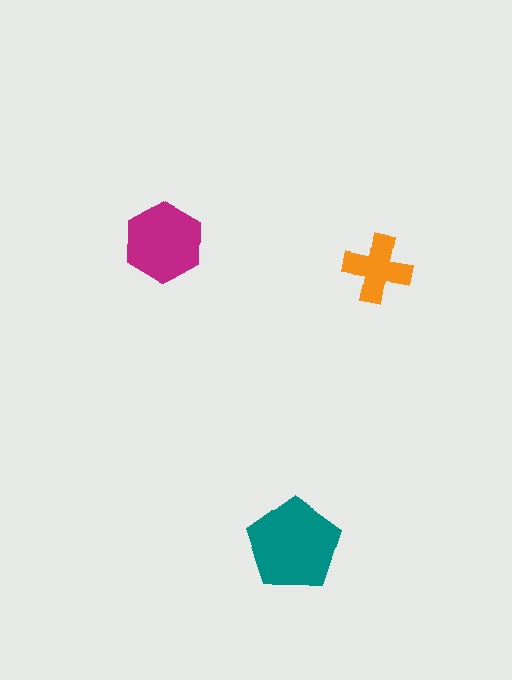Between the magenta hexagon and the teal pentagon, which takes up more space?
The teal pentagon.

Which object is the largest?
The teal pentagon.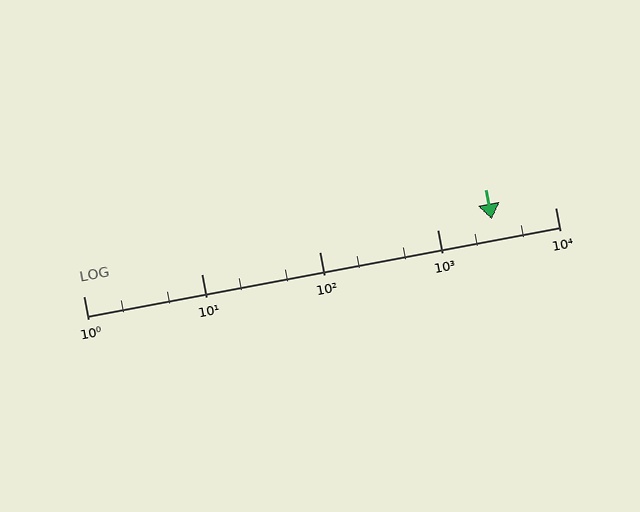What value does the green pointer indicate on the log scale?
The pointer indicates approximately 2900.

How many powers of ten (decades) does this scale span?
The scale spans 4 decades, from 1 to 10000.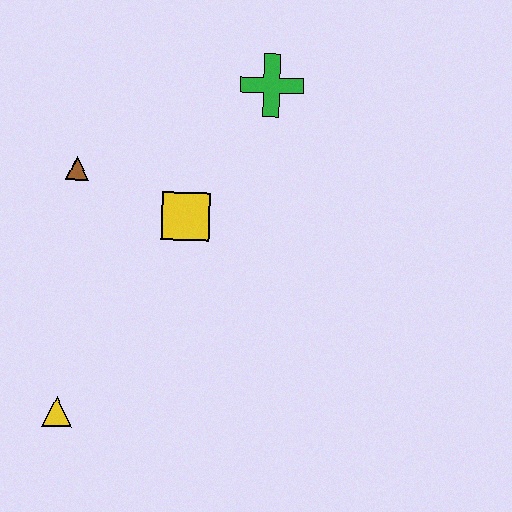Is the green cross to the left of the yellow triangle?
No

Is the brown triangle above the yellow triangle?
Yes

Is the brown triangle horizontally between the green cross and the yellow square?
No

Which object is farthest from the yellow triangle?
The green cross is farthest from the yellow triangle.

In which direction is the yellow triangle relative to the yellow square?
The yellow triangle is below the yellow square.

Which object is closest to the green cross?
The yellow square is closest to the green cross.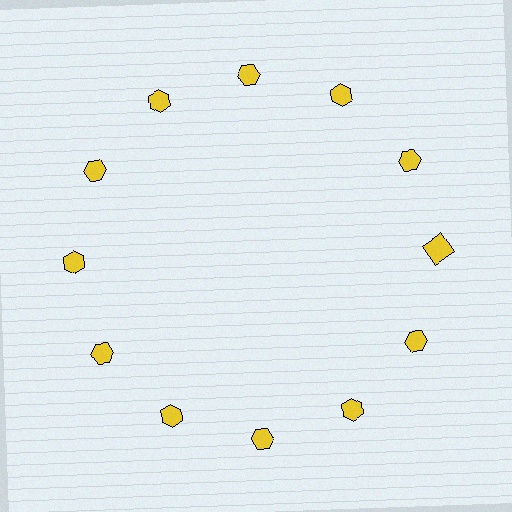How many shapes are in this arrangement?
There are 12 shapes arranged in a ring pattern.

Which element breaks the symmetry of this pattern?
The yellow square at roughly the 3 o'clock position breaks the symmetry. All other shapes are yellow hexagons.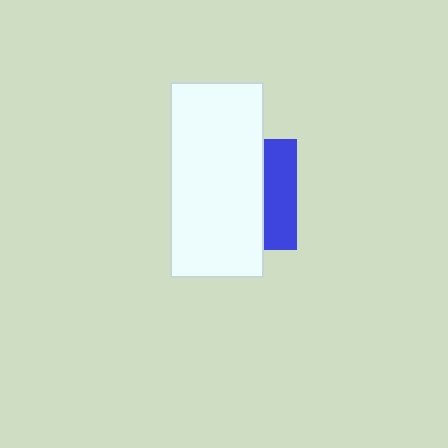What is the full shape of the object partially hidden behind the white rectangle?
The partially hidden object is a blue square.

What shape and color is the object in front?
The object in front is a white rectangle.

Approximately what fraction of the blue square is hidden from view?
Roughly 70% of the blue square is hidden behind the white rectangle.